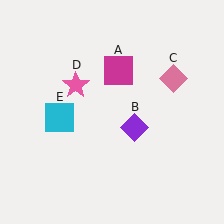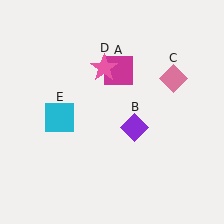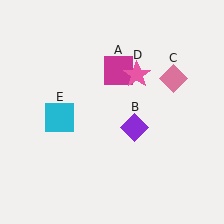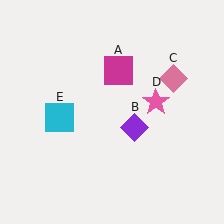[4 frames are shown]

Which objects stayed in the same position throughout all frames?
Magenta square (object A) and purple diamond (object B) and pink diamond (object C) and cyan square (object E) remained stationary.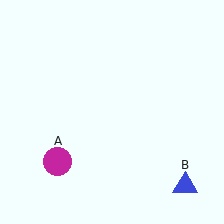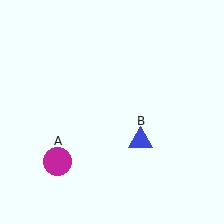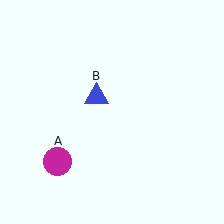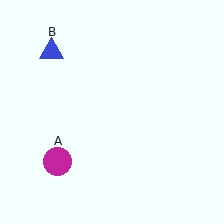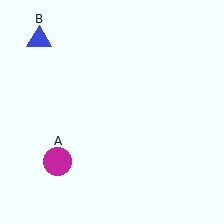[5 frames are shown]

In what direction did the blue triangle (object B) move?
The blue triangle (object B) moved up and to the left.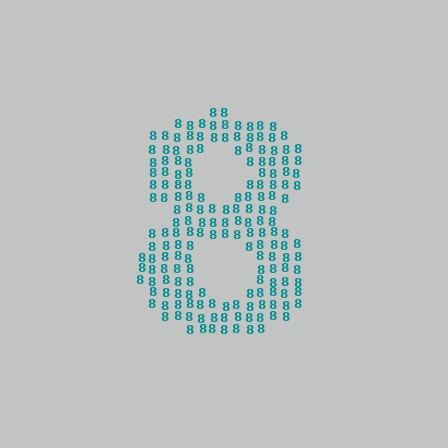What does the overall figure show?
The overall figure shows the digit 8.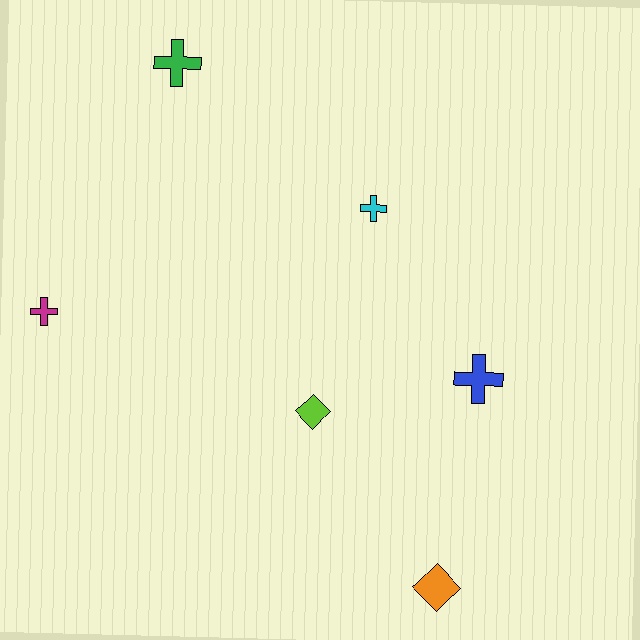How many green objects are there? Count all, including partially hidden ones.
There is 1 green object.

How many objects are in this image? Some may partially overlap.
There are 6 objects.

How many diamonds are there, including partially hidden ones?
There are 2 diamonds.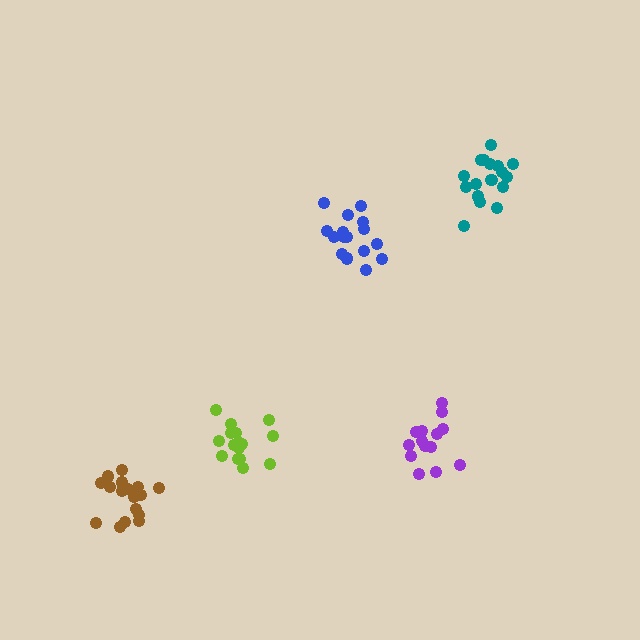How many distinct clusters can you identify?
There are 5 distinct clusters.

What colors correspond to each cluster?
The clusters are colored: blue, teal, brown, purple, lime.